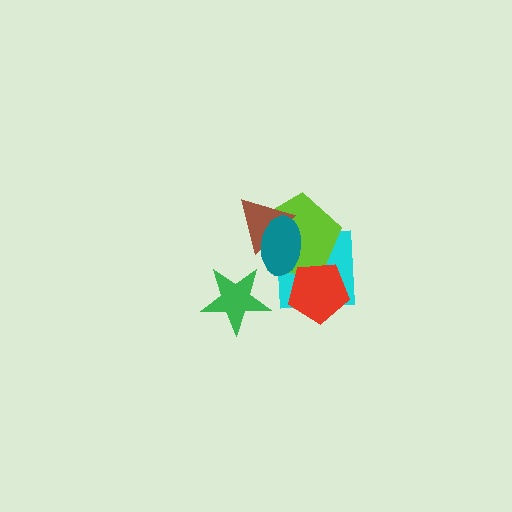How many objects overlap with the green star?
0 objects overlap with the green star.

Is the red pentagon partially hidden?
No, no other shape covers it.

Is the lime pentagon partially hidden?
Yes, it is partially covered by another shape.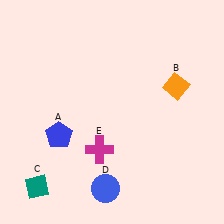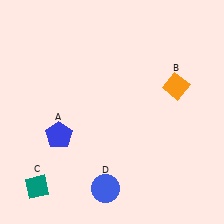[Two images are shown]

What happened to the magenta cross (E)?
The magenta cross (E) was removed in Image 2. It was in the bottom-left area of Image 1.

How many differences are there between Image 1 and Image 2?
There is 1 difference between the two images.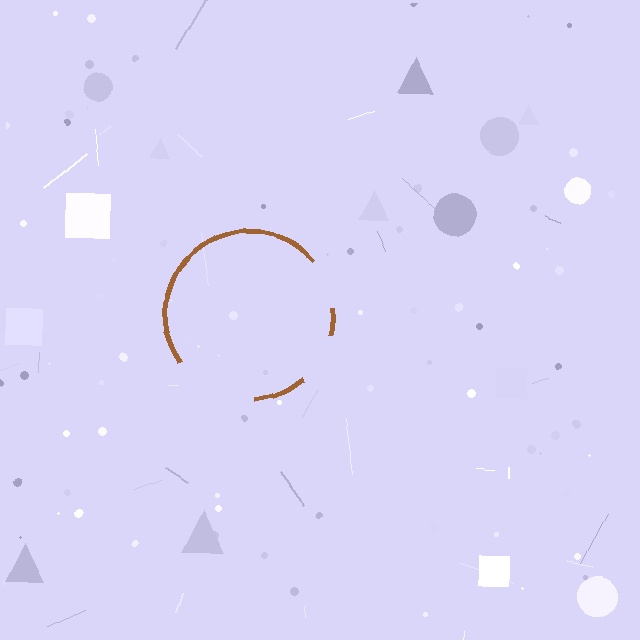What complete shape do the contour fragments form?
The contour fragments form a circle.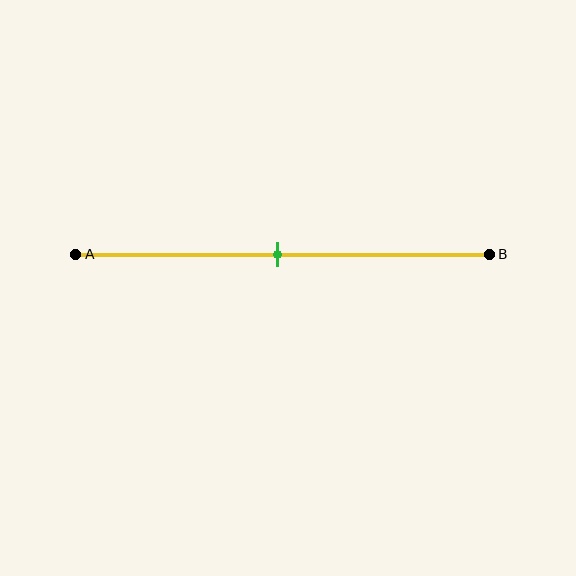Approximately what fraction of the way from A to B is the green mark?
The green mark is approximately 50% of the way from A to B.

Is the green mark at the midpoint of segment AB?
Yes, the mark is approximately at the midpoint.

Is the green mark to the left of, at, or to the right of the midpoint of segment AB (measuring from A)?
The green mark is approximately at the midpoint of segment AB.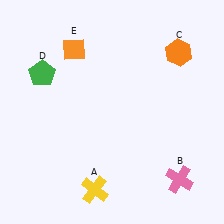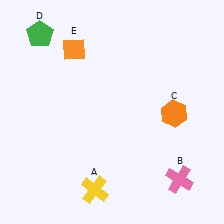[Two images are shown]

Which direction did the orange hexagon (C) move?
The orange hexagon (C) moved down.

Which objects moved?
The objects that moved are: the orange hexagon (C), the green pentagon (D).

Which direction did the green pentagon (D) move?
The green pentagon (D) moved up.